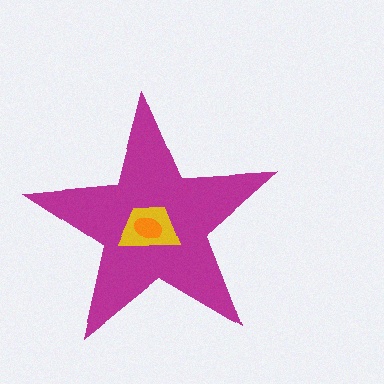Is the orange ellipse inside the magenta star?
Yes.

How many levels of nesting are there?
3.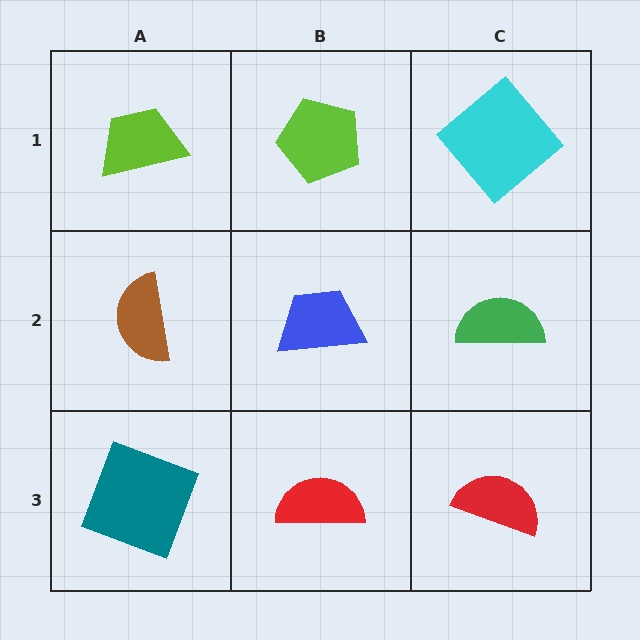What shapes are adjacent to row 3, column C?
A green semicircle (row 2, column C), a red semicircle (row 3, column B).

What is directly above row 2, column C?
A cyan diamond.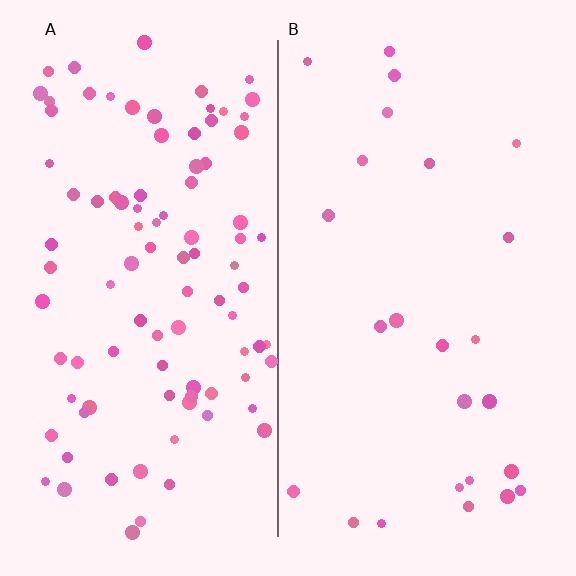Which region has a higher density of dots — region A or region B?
A (the left).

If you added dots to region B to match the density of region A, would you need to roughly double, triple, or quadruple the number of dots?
Approximately quadruple.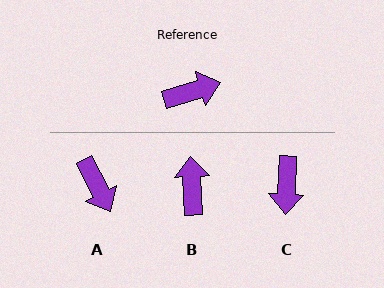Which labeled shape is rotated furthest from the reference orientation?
C, about 110 degrees away.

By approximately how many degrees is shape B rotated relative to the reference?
Approximately 76 degrees counter-clockwise.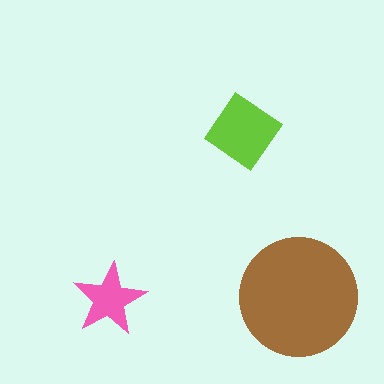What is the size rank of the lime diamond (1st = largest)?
2nd.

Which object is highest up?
The lime diamond is topmost.